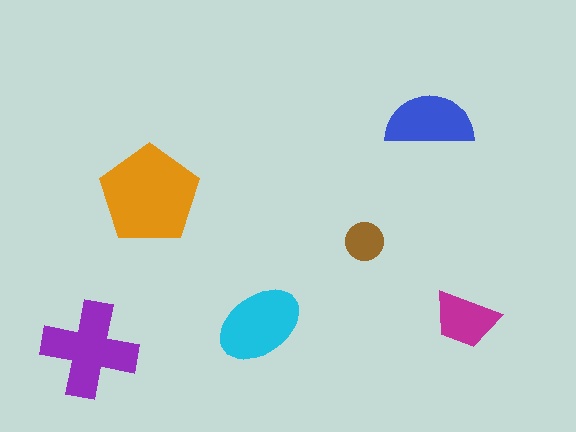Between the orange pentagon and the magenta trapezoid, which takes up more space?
The orange pentagon.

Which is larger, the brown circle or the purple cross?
The purple cross.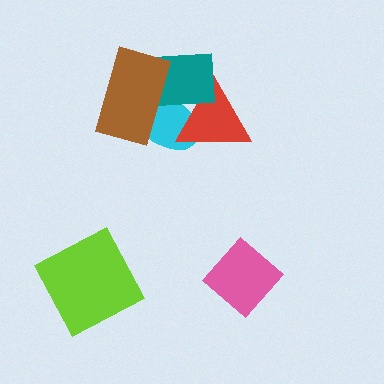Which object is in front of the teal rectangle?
The brown rectangle is in front of the teal rectangle.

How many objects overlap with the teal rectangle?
3 objects overlap with the teal rectangle.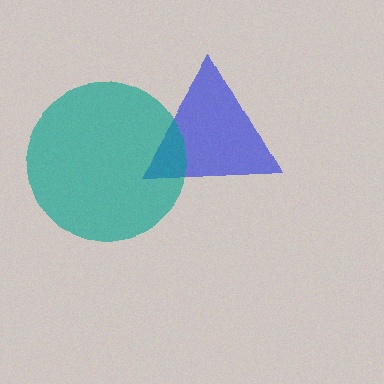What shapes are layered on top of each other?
The layered shapes are: a blue triangle, a teal circle.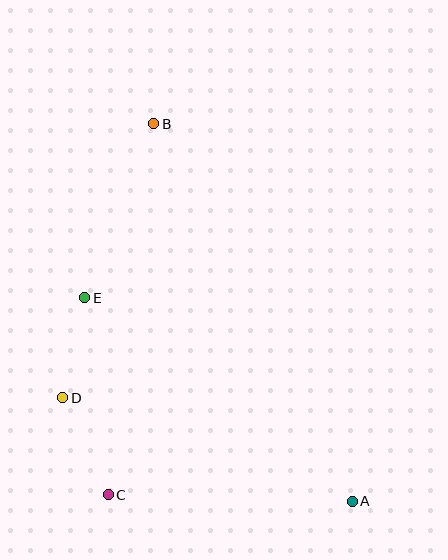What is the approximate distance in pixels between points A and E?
The distance between A and E is approximately 336 pixels.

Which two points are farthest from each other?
Points A and B are farthest from each other.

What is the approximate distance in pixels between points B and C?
The distance between B and C is approximately 374 pixels.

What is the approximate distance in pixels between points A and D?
The distance between A and D is approximately 307 pixels.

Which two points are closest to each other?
Points D and E are closest to each other.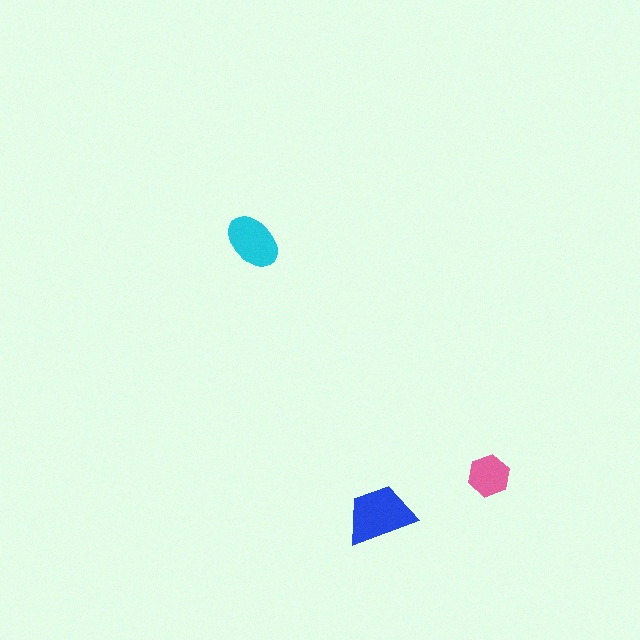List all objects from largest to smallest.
The blue trapezoid, the cyan ellipse, the pink hexagon.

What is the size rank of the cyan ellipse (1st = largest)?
2nd.